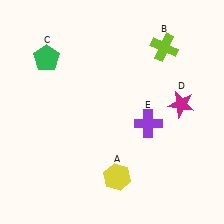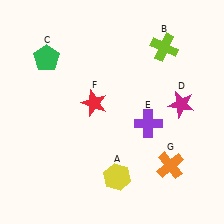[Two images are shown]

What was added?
A red star (F), an orange cross (G) were added in Image 2.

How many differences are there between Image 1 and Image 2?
There are 2 differences between the two images.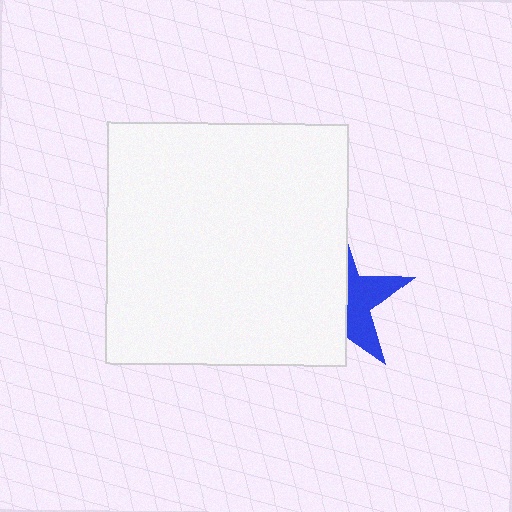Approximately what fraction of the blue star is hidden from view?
Roughly 60% of the blue star is hidden behind the white square.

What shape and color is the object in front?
The object in front is a white square.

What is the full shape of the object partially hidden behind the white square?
The partially hidden object is a blue star.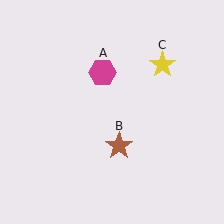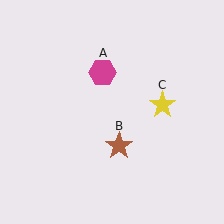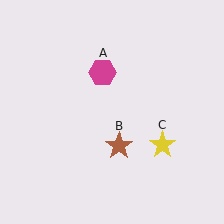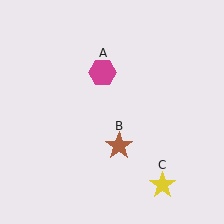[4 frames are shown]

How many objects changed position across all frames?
1 object changed position: yellow star (object C).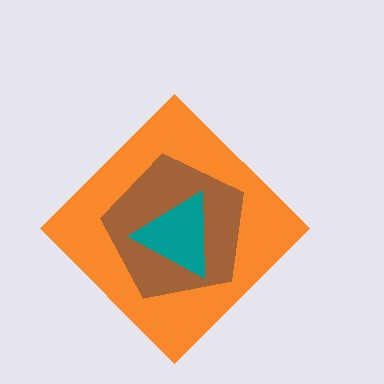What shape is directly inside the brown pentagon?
The teal triangle.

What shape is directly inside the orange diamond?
The brown pentagon.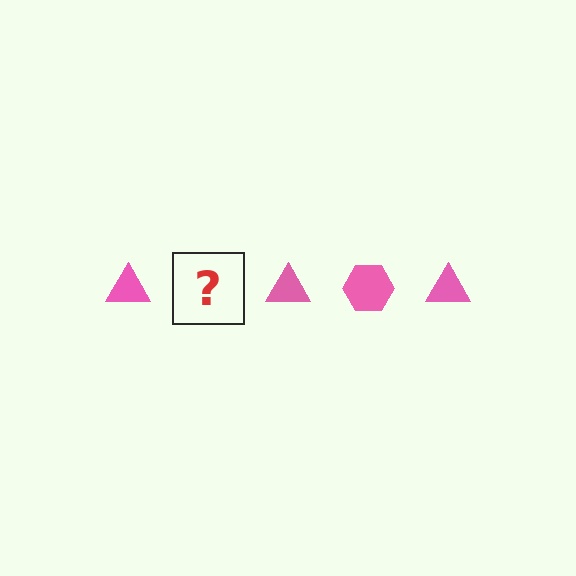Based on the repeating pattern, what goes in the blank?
The blank should be a pink hexagon.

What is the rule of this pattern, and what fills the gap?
The rule is that the pattern cycles through triangle, hexagon shapes in pink. The gap should be filled with a pink hexagon.